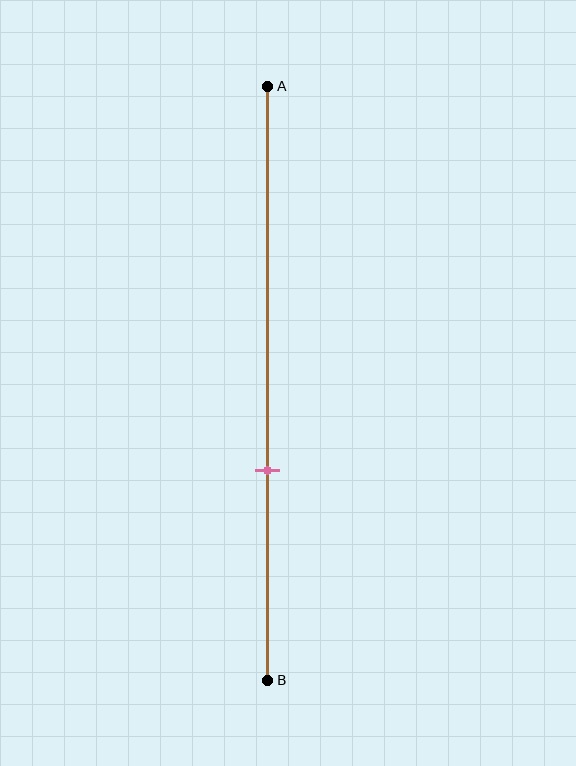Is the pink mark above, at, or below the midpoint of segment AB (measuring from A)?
The pink mark is below the midpoint of segment AB.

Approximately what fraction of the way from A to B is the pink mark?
The pink mark is approximately 65% of the way from A to B.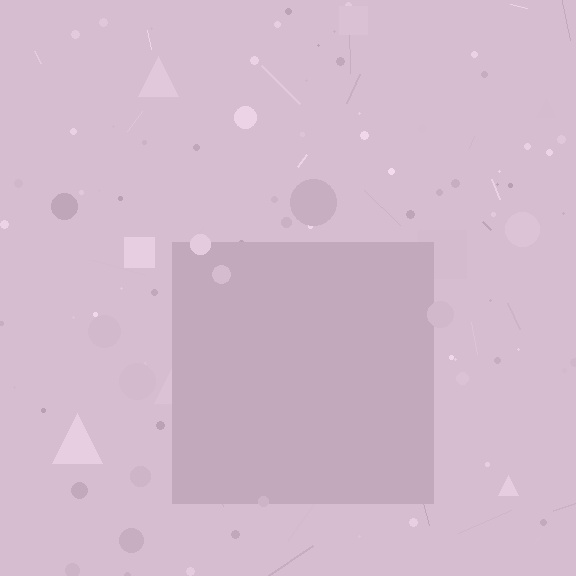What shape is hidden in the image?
A square is hidden in the image.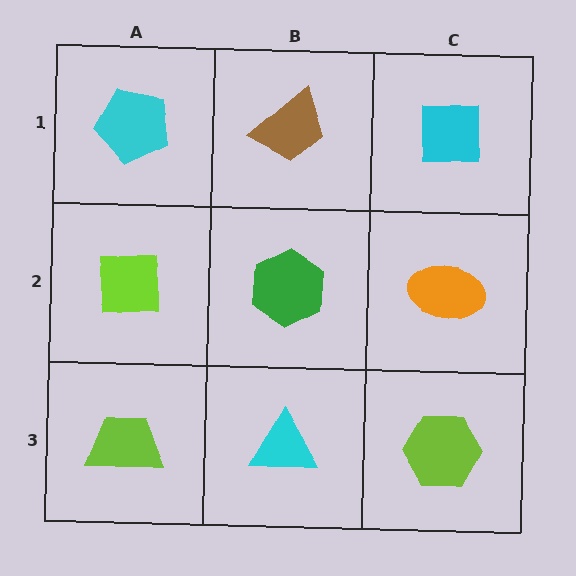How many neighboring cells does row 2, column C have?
3.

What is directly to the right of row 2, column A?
A green hexagon.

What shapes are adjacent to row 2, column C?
A cyan square (row 1, column C), a lime hexagon (row 3, column C), a green hexagon (row 2, column B).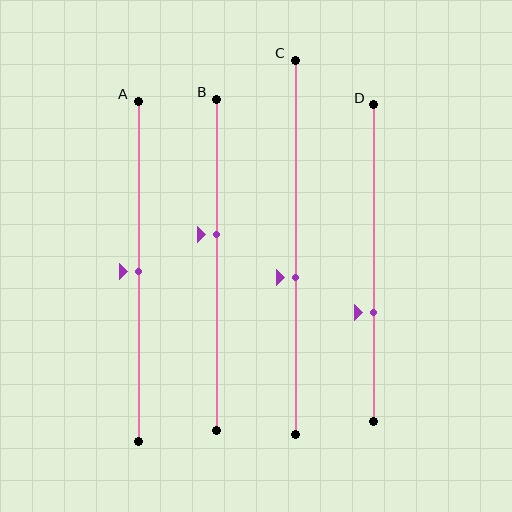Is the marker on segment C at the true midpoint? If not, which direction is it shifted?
No, the marker on segment C is shifted downward by about 8% of the segment length.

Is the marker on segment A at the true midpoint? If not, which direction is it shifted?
Yes, the marker on segment A is at the true midpoint.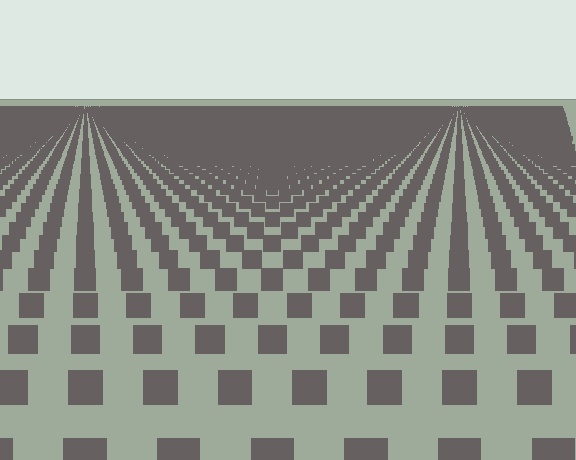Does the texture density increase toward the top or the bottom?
Density increases toward the top.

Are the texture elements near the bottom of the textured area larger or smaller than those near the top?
Larger. Near the bottom, elements are closer to the viewer and appear at a bigger on-screen size.